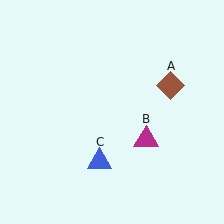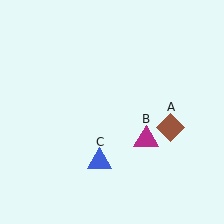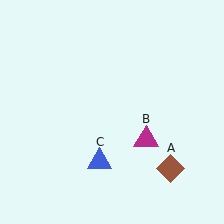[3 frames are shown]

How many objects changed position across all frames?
1 object changed position: brown diamond (object A).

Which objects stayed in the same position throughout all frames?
Magenta triangle (object B) and blue triangle (object C) remained stationary.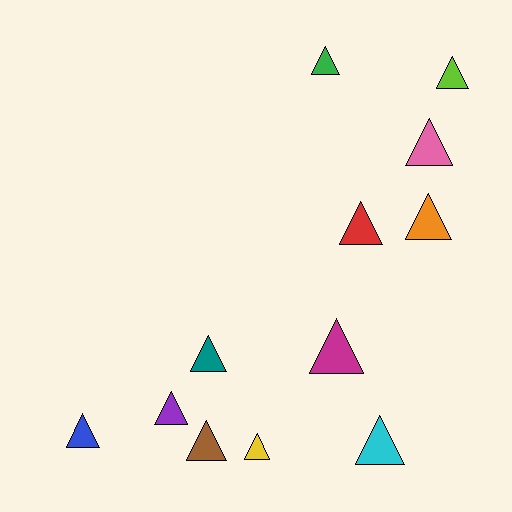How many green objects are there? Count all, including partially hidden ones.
There is 1 green object.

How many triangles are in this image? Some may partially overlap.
There are 12 triangles.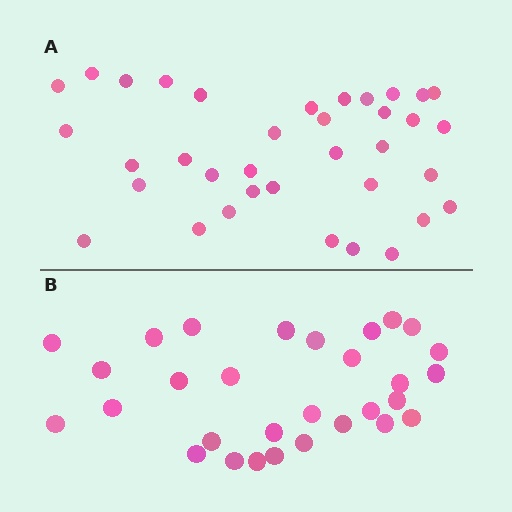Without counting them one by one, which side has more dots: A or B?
Region A (the top region) has more dots.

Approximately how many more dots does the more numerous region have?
Region A has about 6 more dots than region B.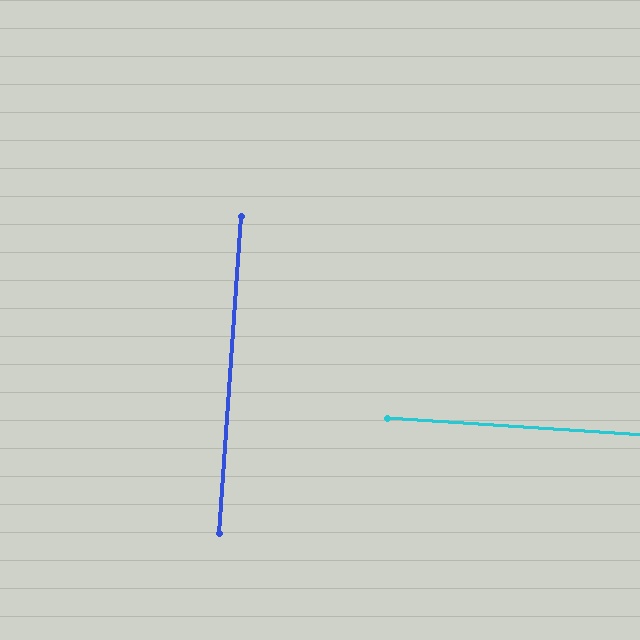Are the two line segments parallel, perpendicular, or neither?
Perpendicular — they meet at approximately 90°.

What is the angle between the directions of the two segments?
Approximately 90 degrees.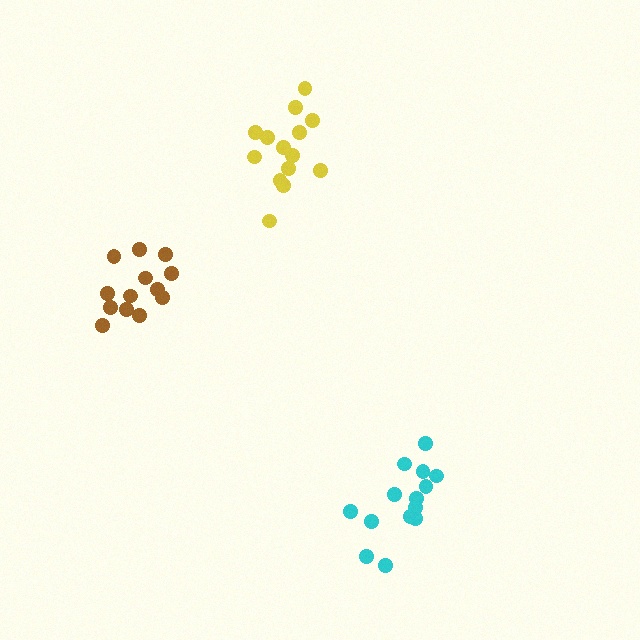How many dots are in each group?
Group 1: 14 dots, Group 2: 15 dots, Group 3: 13 dots (42 total).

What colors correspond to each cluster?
The clusters are colored: cyan, yellow, brown.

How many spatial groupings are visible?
There are 3 spatial groupings.